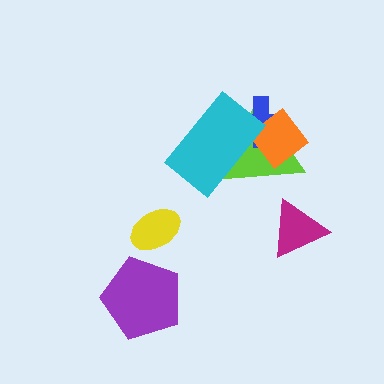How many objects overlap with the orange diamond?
3 objects overlap with the orange diamond.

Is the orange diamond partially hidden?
Yes, it is partially covered by another shape.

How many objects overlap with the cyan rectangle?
3 objects overlap with the cyan rectangle.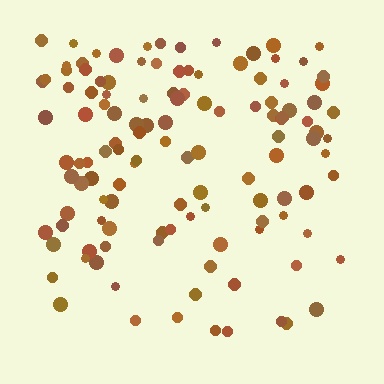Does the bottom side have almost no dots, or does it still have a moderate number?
Still a moderate number, just noticeably fewer than the top.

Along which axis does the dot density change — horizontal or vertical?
Vertical.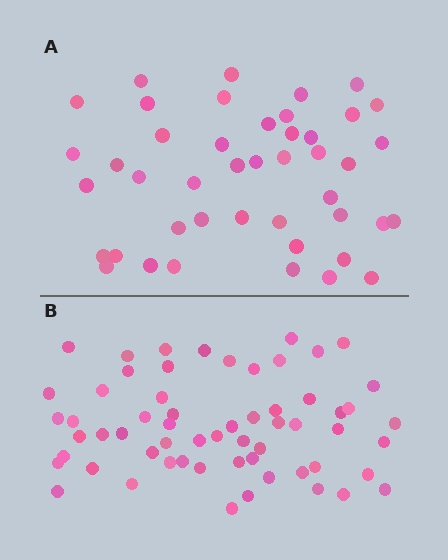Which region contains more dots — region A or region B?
Region B (the bottom region) has more dots.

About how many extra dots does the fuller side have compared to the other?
Region B has approximately 15 more dots than region A.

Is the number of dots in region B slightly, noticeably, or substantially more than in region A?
Region B has noticeably more, but not dramatically so. The ratio is roughly 1.4 to 1.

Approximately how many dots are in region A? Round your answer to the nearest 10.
About 40 dots. (The exact count is 44, which rounds to 40.)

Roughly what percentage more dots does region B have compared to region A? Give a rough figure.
About 35% more.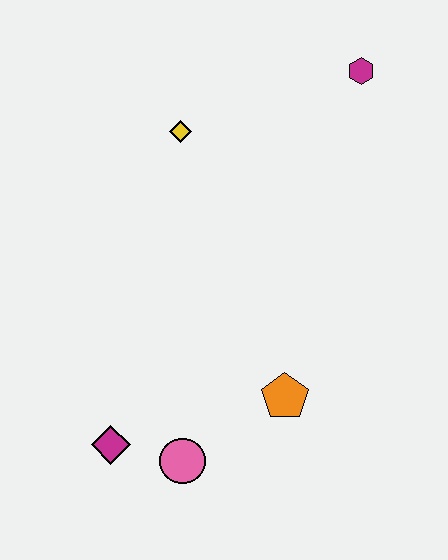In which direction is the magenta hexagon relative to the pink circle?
The magenta hexagon is above the pink circle.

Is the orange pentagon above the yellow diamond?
No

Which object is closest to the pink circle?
The magenta diamond is closest to the pink circle.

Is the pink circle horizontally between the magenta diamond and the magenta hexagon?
Yes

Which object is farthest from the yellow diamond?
The pink circle is farthest from the yellow diamond.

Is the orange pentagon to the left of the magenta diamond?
No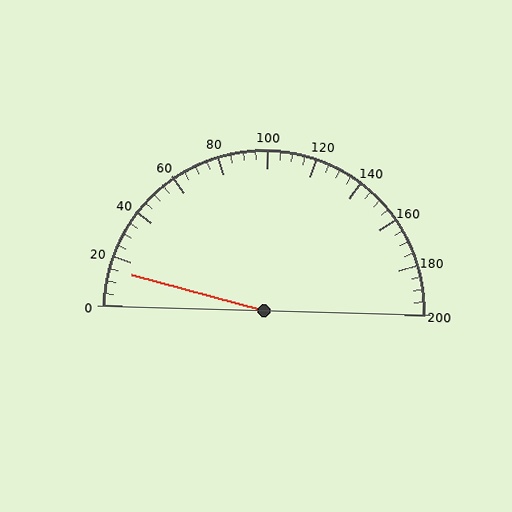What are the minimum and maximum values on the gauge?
The gauge ranges from 0 to 200.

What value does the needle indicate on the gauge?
The needle indicates approximately 15.